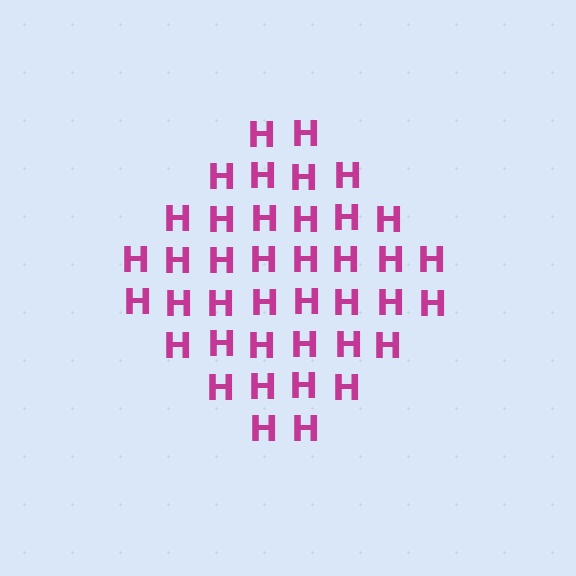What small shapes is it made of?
It is made of small letter H's.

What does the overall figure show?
The overall figure shows a diamond.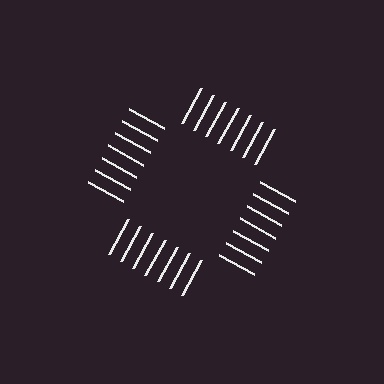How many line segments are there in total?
28 — 7 along each of the 4 edges.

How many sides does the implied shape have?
4 sides — the line-ends trace a square.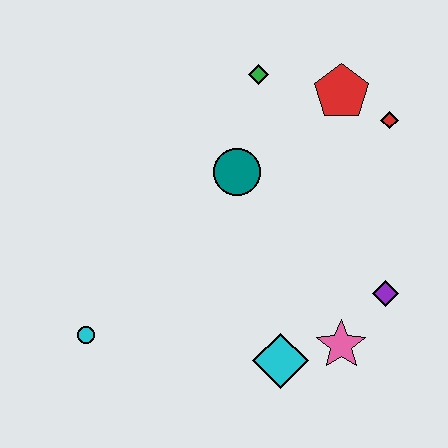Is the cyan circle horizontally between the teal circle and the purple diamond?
No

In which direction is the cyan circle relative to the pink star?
The cyan circle is to the left of the pink star.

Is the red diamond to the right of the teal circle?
Yes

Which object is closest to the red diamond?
The red pentagon is closest to the red diamond.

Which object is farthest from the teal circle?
The cyan circle is farthest from the teal circle.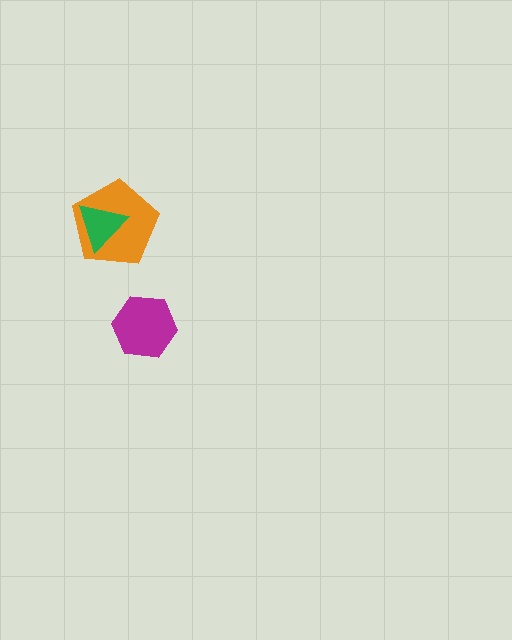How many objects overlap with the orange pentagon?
1 object overlaps with the orange pentagon.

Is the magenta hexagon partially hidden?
No, no other shape covers it.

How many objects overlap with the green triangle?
1 object overlaps with the green triangle.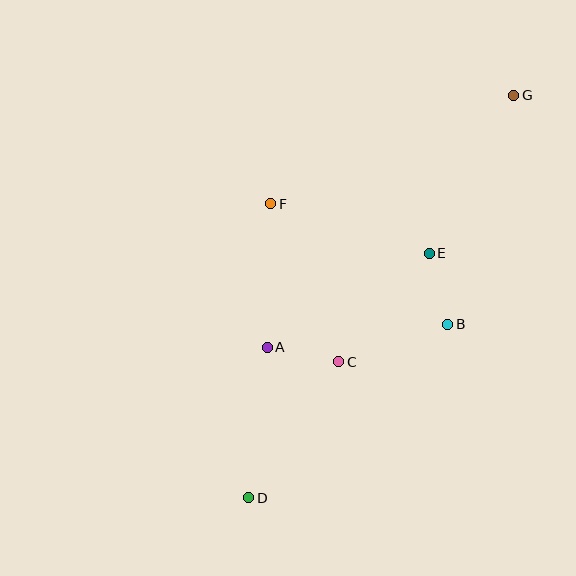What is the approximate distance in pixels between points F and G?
The distance between F and G is approximately 266 pixels.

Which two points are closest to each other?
Points A and C are closest to each other.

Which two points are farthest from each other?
Points D and G are farthest from each other.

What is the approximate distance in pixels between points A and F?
The distance between A and F is approximately 144 pixels.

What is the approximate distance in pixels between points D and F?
The distance between D and F is approximately 295 pixels.